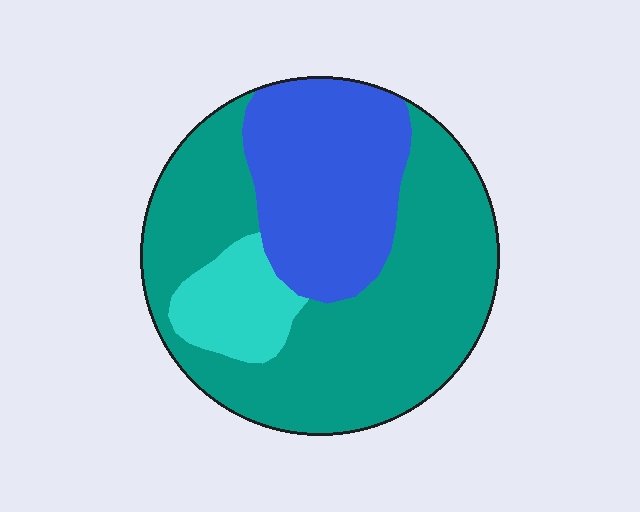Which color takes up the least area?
Cyan, at roughly 10%.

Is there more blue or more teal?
Teal.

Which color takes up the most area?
Teal, at roughly 60%.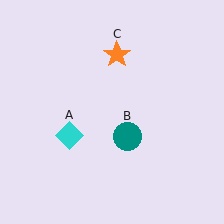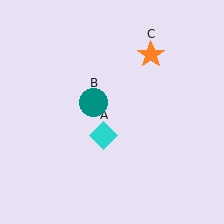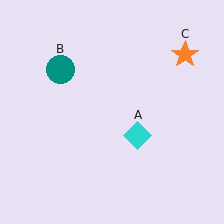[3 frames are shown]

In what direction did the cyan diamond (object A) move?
The cyan diamond (object A) moved right.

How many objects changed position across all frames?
3 objects changed position: cyan diamond (object A), teal circle (object B), orange star (object C).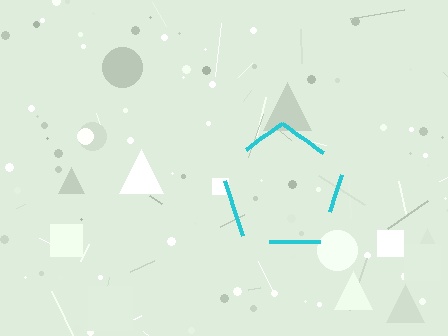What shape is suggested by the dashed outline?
The dashed outline suggests a pentagon.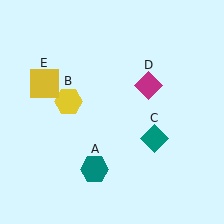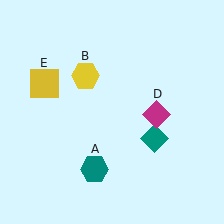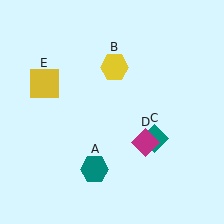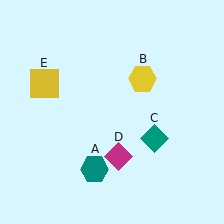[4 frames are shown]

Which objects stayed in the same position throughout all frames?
Teal hexagon (object A) and teal diamond (object C) and yellow square (object E) remained stationary.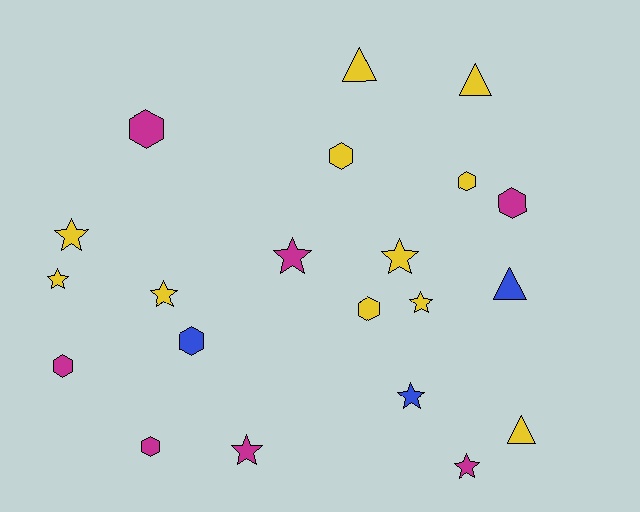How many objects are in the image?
There are 21 objects.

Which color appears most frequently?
Yellow, with 11 objects.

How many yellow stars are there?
There are 5 yellow stars.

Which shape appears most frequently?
Star, with 9 objects.